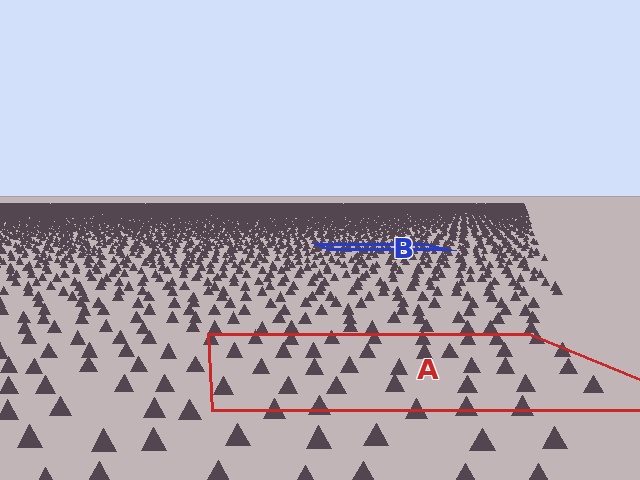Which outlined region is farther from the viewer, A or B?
Region B is farther from the viewer — the texture elements inside it appear smaller and more densely packed.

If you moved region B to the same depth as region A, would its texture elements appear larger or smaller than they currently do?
They would appear larger. At a closer depth, the same texture elements are projected at a bigger on-screen size.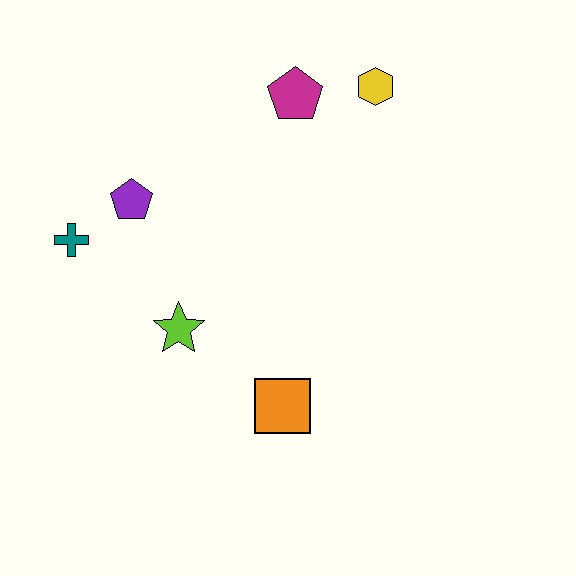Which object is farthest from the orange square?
The yellow hexagon is farthest from the orange square.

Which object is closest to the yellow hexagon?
The magenta pentagon is closest to the yellow hexagon.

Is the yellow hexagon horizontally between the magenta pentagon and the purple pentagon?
No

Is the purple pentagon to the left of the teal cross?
No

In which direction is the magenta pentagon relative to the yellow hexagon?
The magenta pentagon is to the left of the yellow hexagon.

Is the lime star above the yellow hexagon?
No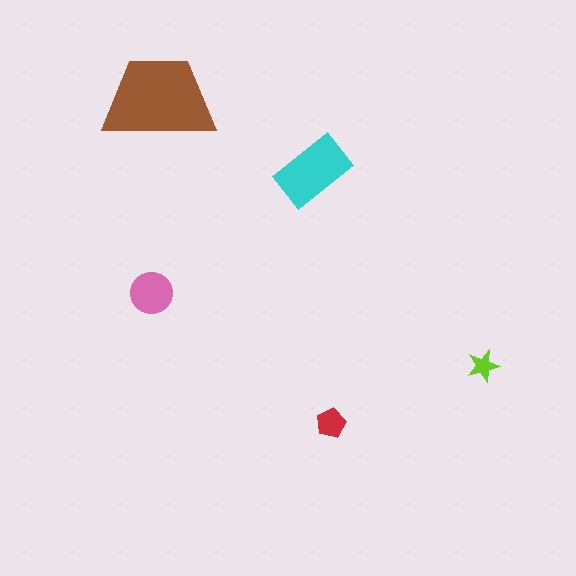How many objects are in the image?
There are 5 objects in the image.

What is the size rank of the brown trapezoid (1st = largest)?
1st.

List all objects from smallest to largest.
The lime star, the red pentagon, the pink circle, the cyan rectangle, the brown trapezoid.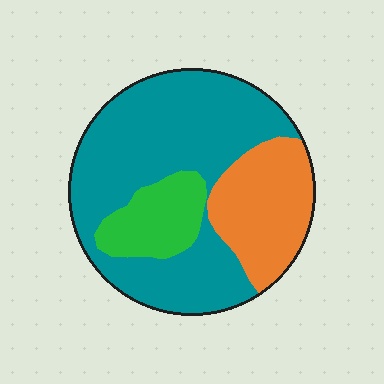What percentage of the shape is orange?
Orange covers around 25% of the shape.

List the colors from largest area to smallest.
From largest to smallest: teal, orange, green.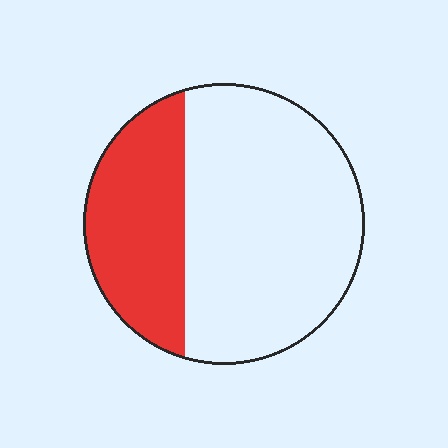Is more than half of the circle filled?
No.